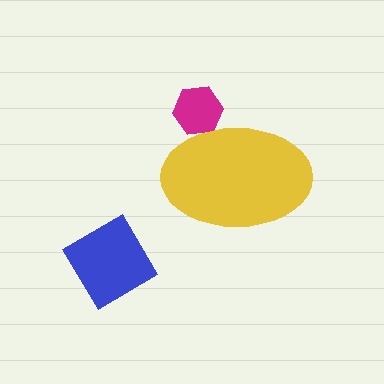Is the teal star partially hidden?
No, the teal star is fully visible.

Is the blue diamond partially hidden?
No, the blue diamond is fully visible.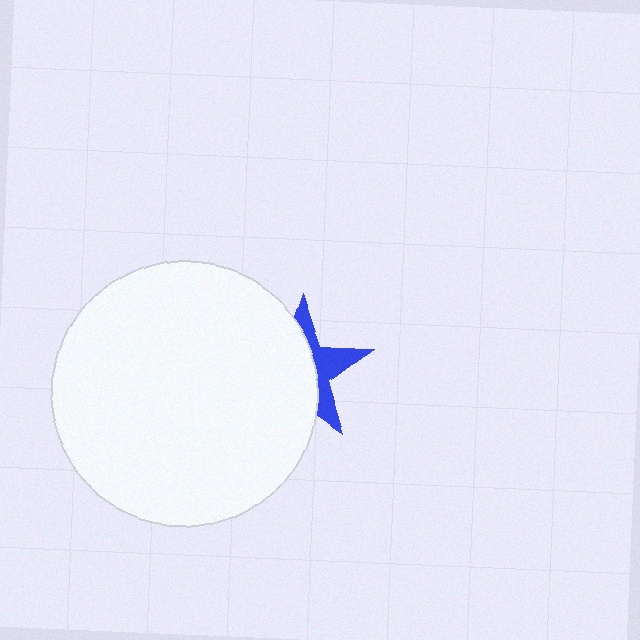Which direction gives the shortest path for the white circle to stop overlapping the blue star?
Moving left gives the shortest separation.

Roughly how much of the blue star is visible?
A small part of it is visible (roughly 36%).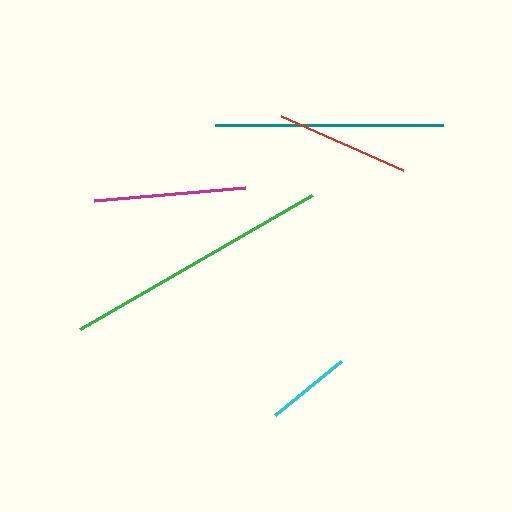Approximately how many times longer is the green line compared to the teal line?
The green line is approximately 1.2 times the length of the teal line.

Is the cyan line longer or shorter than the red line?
The red line is longer than the cyan line.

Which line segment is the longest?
The green line is the longest at approximately 268 pixels.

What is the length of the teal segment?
The teal segment is approximately 228 pixels long.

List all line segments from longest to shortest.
From longest to shortest: green, teal, magenta, red, cyan.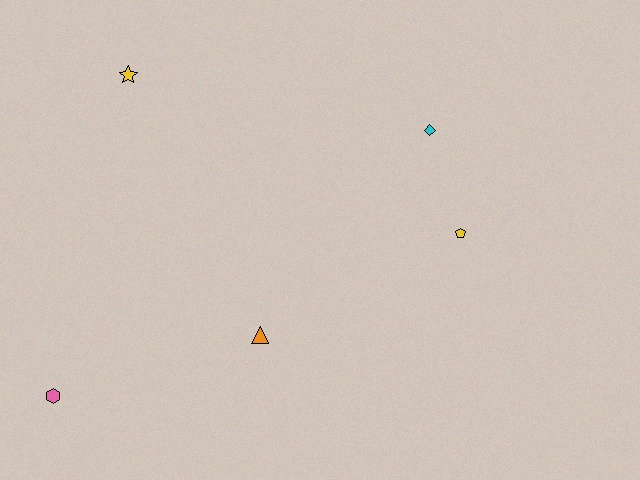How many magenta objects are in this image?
There are no magenta objects.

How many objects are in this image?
There are 5 objects.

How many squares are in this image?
There are no squares.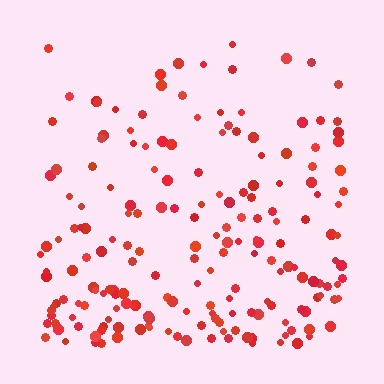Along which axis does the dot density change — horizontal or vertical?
Vertical.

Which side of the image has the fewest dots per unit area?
The top.